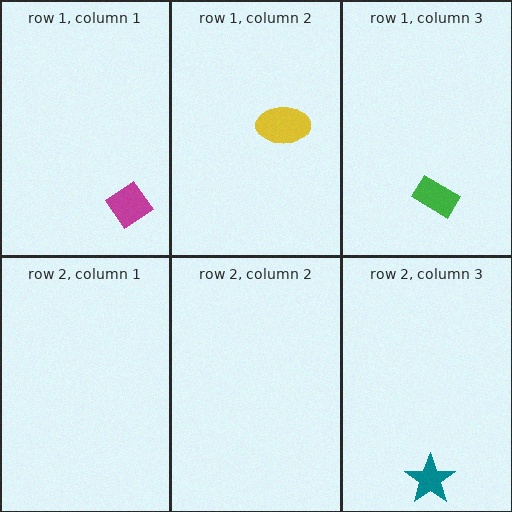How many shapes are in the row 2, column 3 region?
1.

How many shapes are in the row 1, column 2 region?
1.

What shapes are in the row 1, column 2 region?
The yellow ellipse.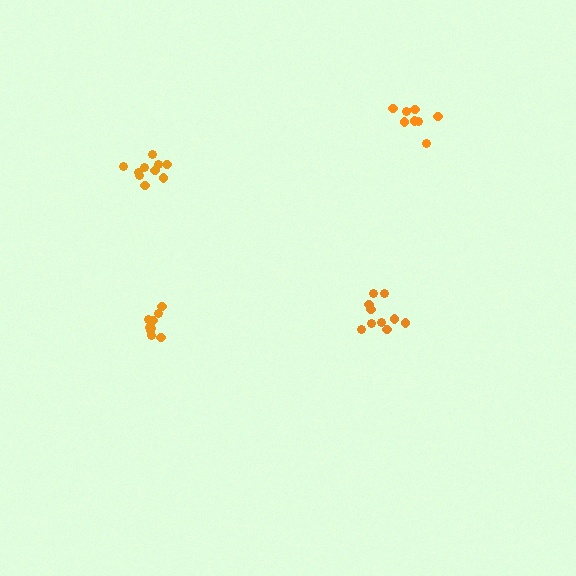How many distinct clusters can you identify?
There are 4 distinct clusters.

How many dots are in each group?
Group 1: 8 dots, Group 2: 10 dots, Group 3: 10 dots, Group 4: 9 dots (37 total).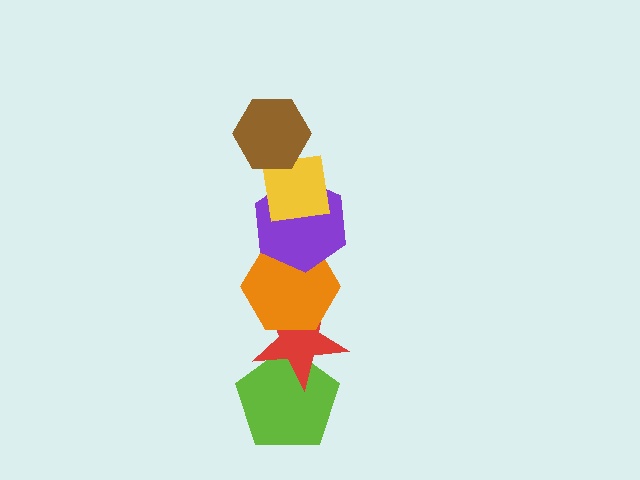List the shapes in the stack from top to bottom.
From top to bottom: the brown hexagon, the yellow square, the purple hexagon, the orange hexagon, the red star, the lime pentagon.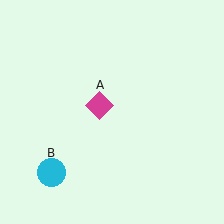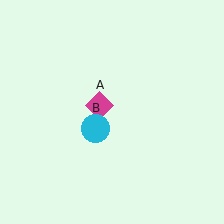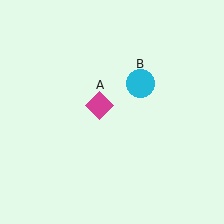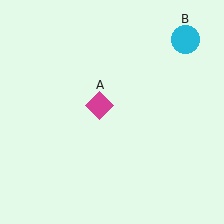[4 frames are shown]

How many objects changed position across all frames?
1 object changed position: cyan circle (object B).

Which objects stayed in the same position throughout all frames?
Magenta diamond (object A) remained stationary.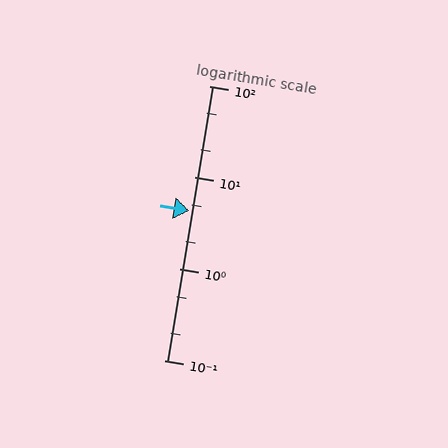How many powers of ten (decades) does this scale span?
The scale spans 3 decades, from 0.1 to 100.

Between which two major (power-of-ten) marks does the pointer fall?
The pointer is between 1 and 10.